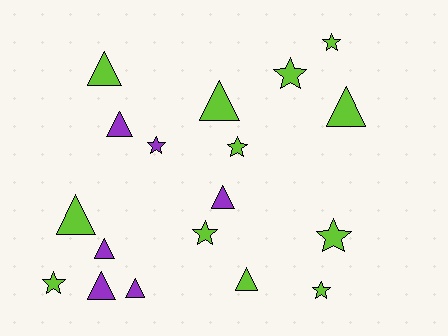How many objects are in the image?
There are 18 objects.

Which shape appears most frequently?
Triangle, with 10 objects.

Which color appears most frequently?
Lime, with 12 objects.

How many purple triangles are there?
There are 5 purple triangles.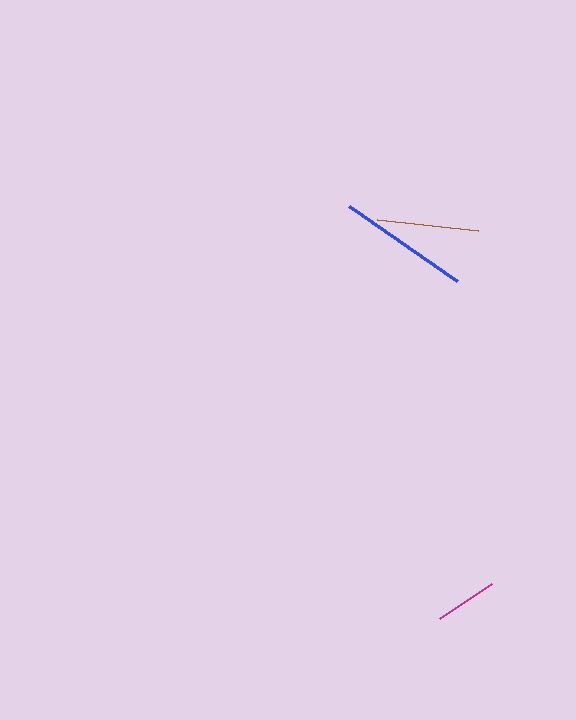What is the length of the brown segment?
The brown segment is approximately 101 pixels long.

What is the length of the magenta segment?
The magenta segment is approximately 63 pixels long.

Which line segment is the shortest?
The magenta line is the shortest at approximately 63 pixels.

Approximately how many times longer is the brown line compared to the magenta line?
The brown line is approximately 1.6 times the length of the magenta line.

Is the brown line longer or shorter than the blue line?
The blue line is longer than the brown line.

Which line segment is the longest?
The blue line is the longest at approximately 132 pixels.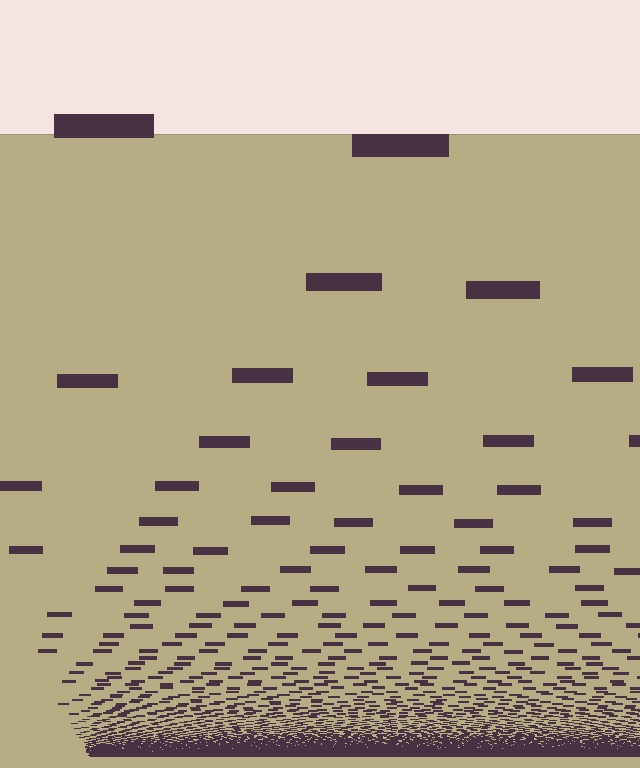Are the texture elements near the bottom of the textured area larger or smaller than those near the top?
Smaller. The gradient is inverted — elements near the bottom are smaller and denser.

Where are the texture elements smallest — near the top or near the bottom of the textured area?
Near the bottom.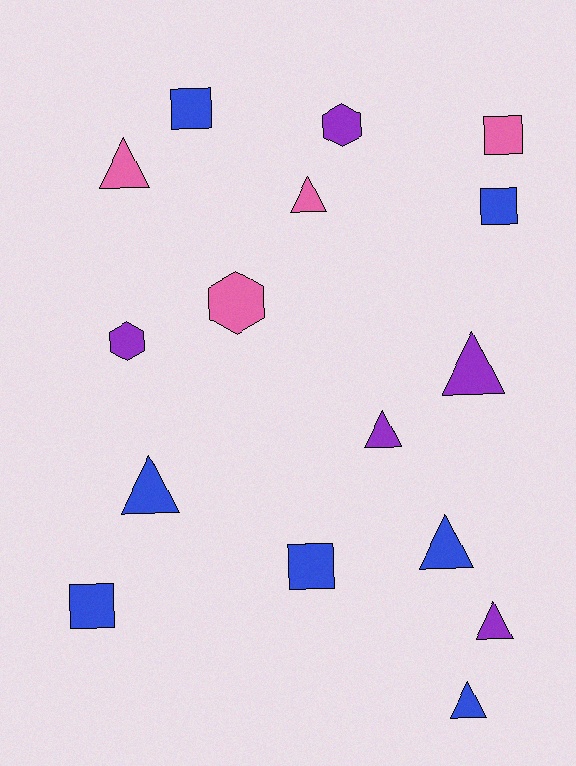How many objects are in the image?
There are 16 objects.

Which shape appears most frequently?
Triangle, with 8 objects.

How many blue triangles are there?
There are 3 blue triangles.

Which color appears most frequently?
Blue, with 7 objects.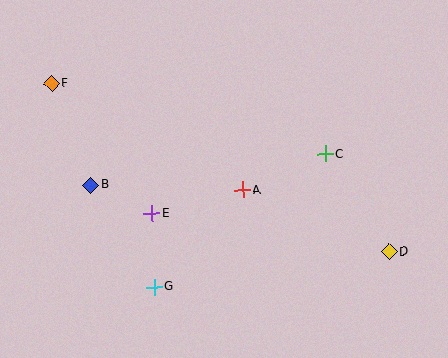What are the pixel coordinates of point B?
Point B is at (91, 185).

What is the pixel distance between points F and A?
The distance between F and A is 219 pixels.